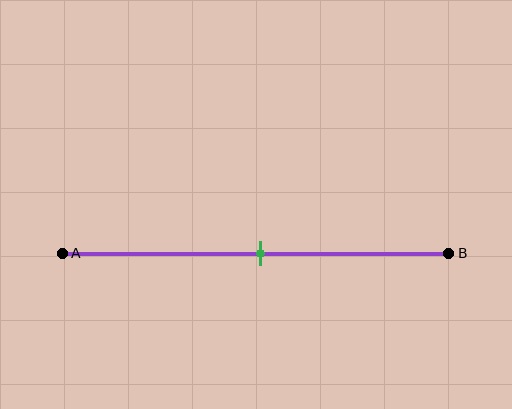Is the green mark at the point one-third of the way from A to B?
No, the mark is at about 50% from A, not at the 33% one-third point.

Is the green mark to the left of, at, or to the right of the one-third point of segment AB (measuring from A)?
The green mark is to the right of the one-third point of segment AB.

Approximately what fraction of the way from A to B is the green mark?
The green mark is approximately 50% of the way from A to B.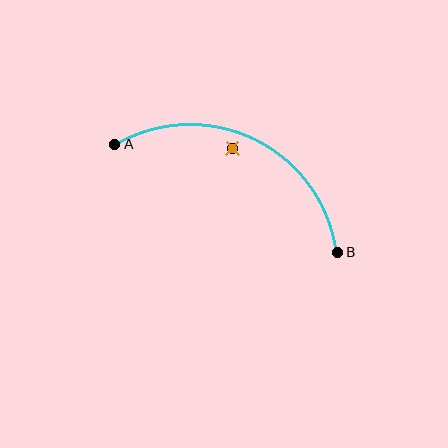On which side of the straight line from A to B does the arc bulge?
The arc bulges above the straight line connecting A and B.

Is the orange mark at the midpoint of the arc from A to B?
No — the orange mark does not lie on the arc at all. It sits slightly inside the curve.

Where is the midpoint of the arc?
The arc midpoint is the point on the curve farthest from the straight line joining A and B. It sits above that line.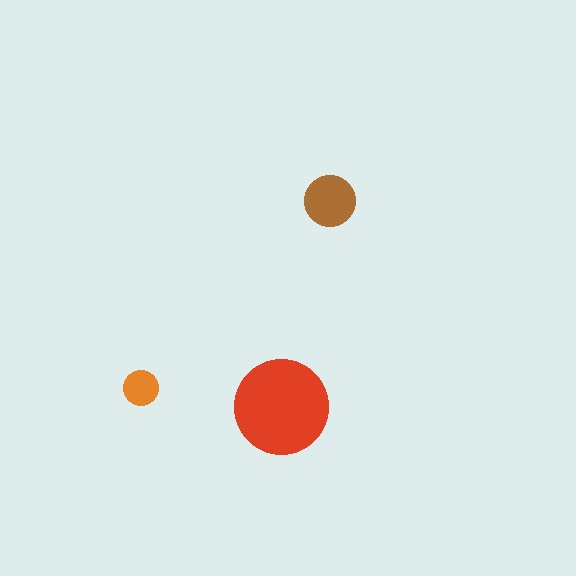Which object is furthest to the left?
The orange circle is leftmost.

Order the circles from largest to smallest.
the red one, the brown one, the orange one.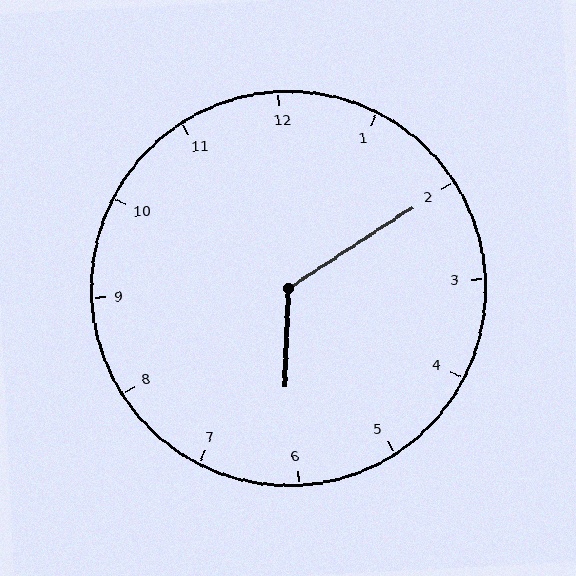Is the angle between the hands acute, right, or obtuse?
It is obtuse.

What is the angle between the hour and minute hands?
Approximately 125 degrees.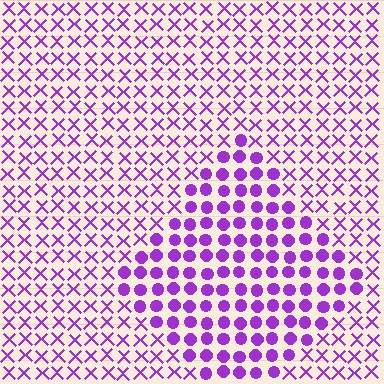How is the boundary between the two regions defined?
The boundary is defined by a change in element shape: circles inside vs. X marks outside. All elements share the same color and spacing.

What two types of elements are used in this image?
The image uses circles inside the diamond region and X marks outside it.